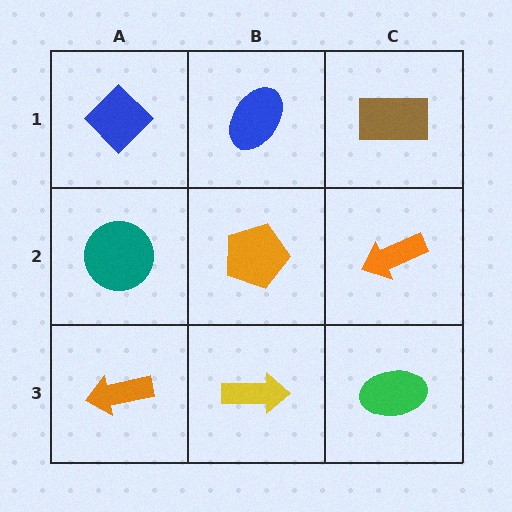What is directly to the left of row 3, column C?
A yellow arrow.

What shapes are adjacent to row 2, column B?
A blue ellipse (row 1, column B), a yellow arrow (row 3, column B), a teal circle (row 2, column A), an orange arrow (row 2, column C).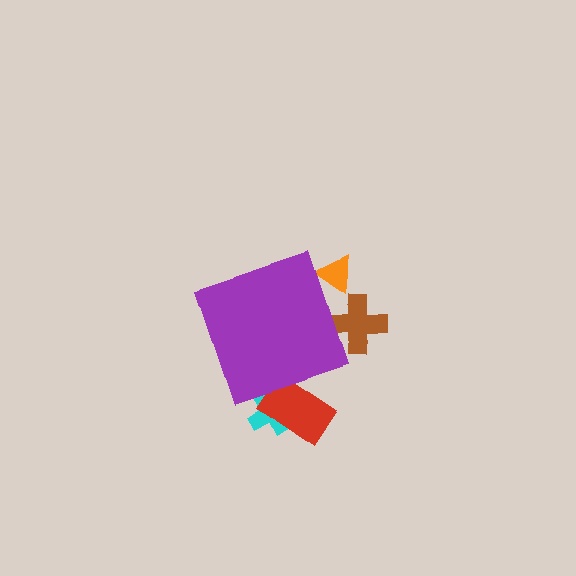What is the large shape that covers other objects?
A purple diamond.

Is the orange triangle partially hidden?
Yes, the orange triangle is partially hidden behind the purple diamond.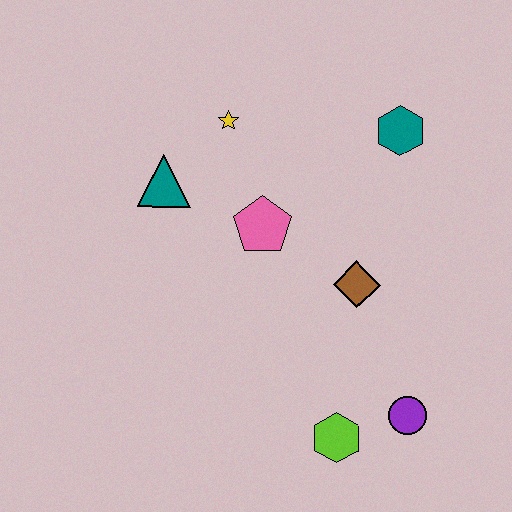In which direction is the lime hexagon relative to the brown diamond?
The lime hexagon is below the brown diamond.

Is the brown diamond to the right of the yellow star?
Yes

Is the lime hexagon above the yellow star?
No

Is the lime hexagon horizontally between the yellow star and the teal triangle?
No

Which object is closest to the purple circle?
The lime hexagon is closest to the purple circle.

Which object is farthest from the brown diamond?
The teal triangle is farthest from the brown diamond.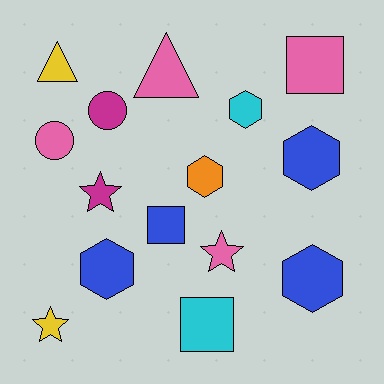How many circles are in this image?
There are 2 circles.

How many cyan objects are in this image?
There are 2 cyan objects.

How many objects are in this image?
There are 15 objects.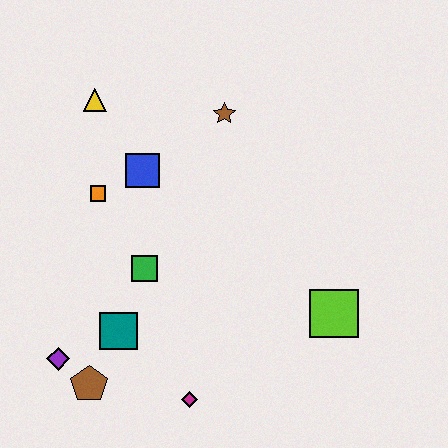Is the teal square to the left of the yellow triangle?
No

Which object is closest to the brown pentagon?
The purple diamond is closest to the brown pentagon.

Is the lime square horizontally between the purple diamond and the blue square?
No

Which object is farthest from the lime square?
The yellow triangle is farthest from the lime square.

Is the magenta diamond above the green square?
No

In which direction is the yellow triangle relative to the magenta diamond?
The yellow triangle is above the magenta diamond.